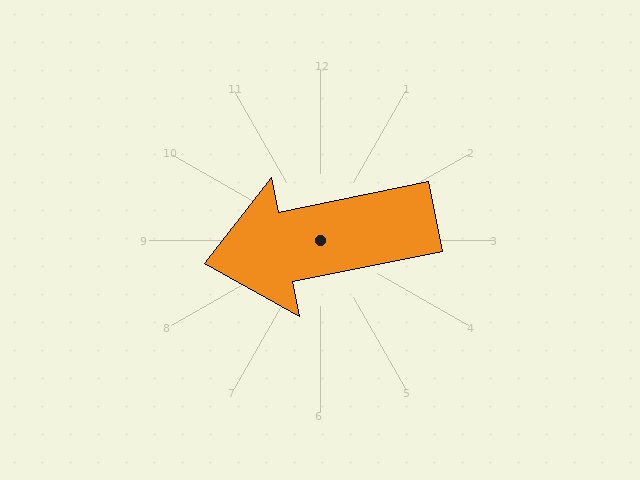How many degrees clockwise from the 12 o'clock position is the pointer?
Approximately 259 degrees.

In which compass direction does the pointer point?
West.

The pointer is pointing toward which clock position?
Roughly 9 o'clock.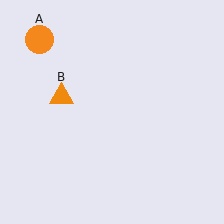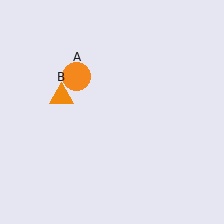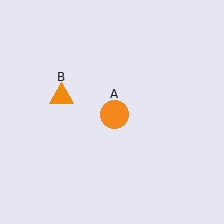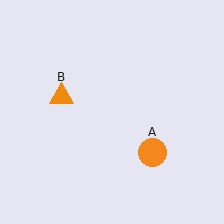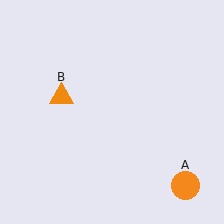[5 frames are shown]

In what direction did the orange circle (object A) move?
The orange circle (object A) moved down and to the right.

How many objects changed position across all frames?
1 object changed position: orange circle (object A).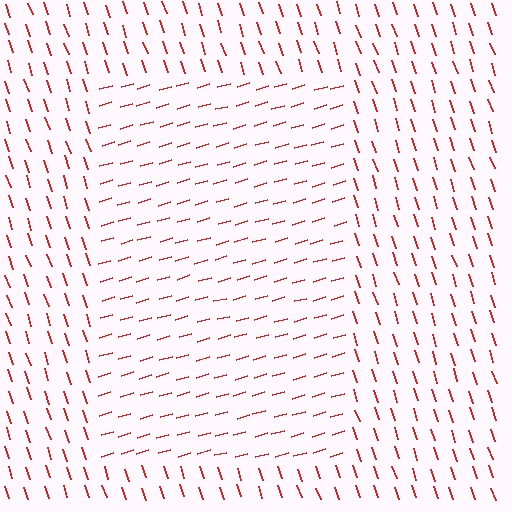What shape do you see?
I see a rectangle.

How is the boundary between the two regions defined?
The boundary is defined purely by a change in line orientation (approximately 88 degrees difference). All lines are the same color and thickness.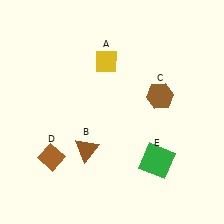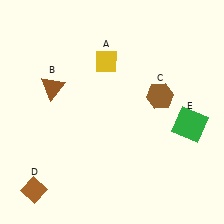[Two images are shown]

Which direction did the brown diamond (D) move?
The brown diamond (D) moved down.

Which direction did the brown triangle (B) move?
The brown triangle (B) moved up.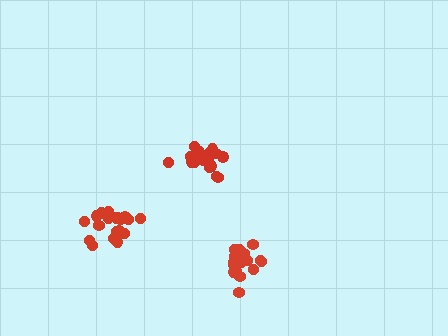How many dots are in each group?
Group 1: 17 dots, Group 2: 18 dots, Group 3: 21 dots (56 total).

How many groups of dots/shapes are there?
There are 3 groups.